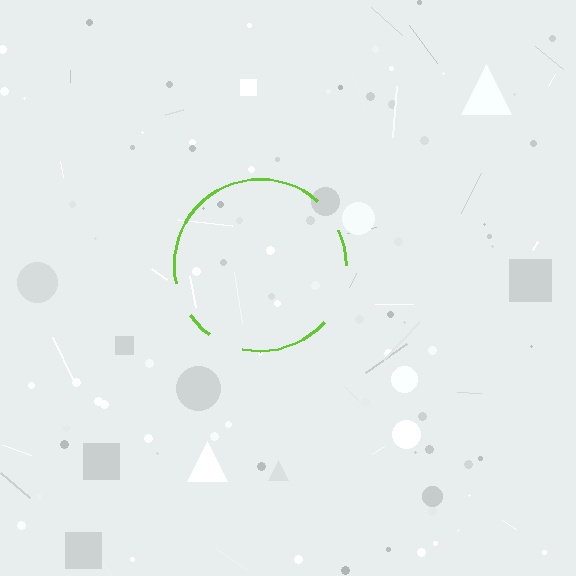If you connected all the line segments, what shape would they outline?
They would outline a circle.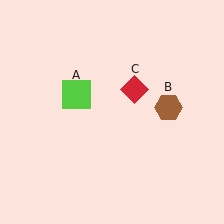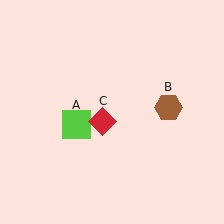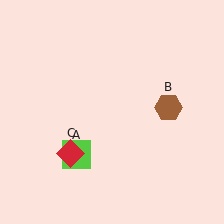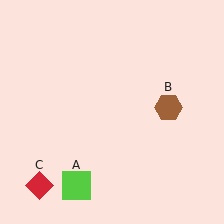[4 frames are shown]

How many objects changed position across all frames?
2 objects changed position: lime square (object A), red diamond (object C).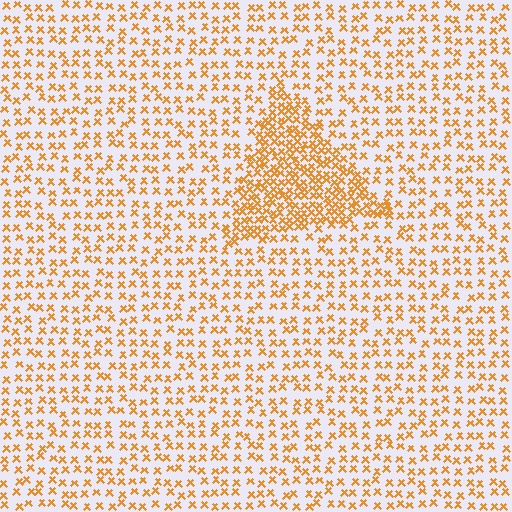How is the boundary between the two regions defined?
The boundary is defined by a change in element density (approximately 2.3x ratio). All elements are the same color, size, and shape.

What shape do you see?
I see a triangle.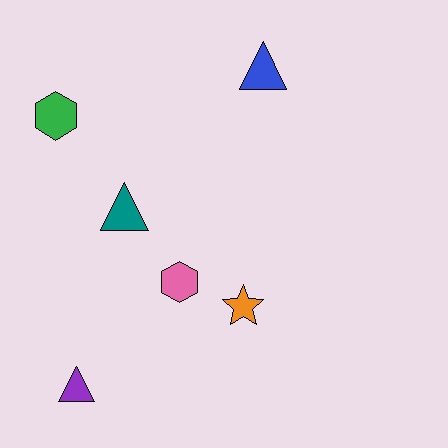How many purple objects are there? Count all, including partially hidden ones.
There is 1 purple object.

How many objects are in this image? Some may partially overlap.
There are 6 objects.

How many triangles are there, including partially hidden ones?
There are 3 triangles.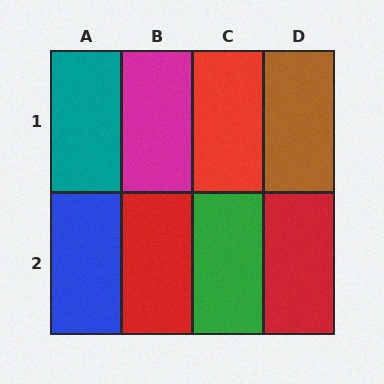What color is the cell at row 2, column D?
Red.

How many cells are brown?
1 cell is brown.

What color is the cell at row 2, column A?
Blue.